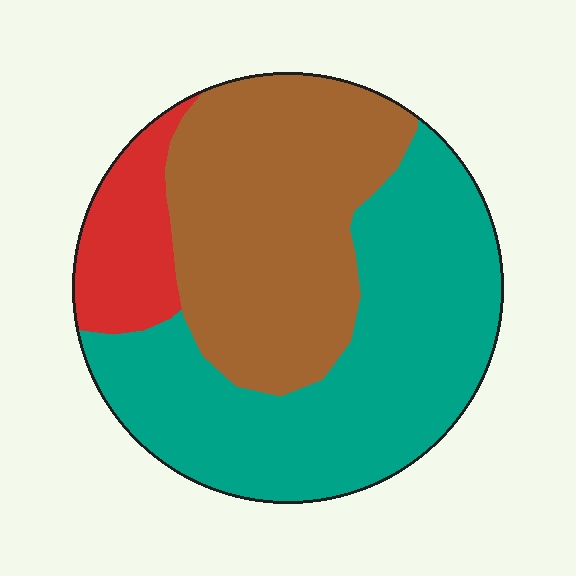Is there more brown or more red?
Brown.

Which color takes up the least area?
Red, at roughly 10%.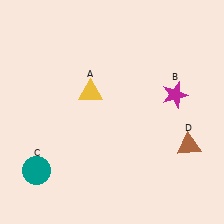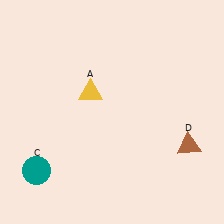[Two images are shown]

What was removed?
The magenta star (B) was removed in Image 2.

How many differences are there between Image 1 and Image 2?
There is 1 difference between the two images.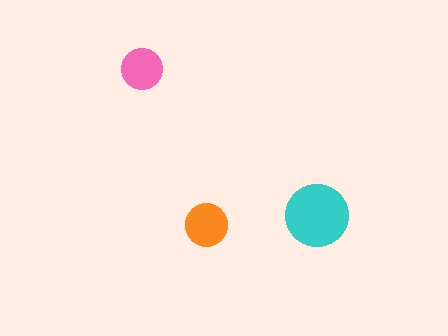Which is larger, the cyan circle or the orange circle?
The cyan one.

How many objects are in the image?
There are 3 objects in the image.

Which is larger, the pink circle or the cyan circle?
The cyan one.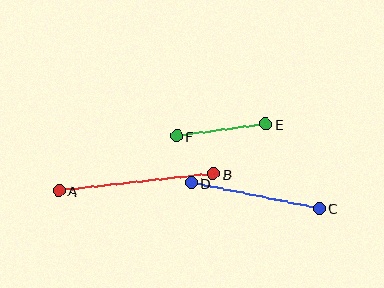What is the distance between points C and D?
The distance is approximately 130 pixels.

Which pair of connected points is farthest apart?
Points A and B are farthest apart.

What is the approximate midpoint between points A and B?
The midpoint is at approximately (136, 182) pixels.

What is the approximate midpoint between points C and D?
The midpoint is at approximately (256, 195) pixels.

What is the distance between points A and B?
The distance is approximately 155 pixels.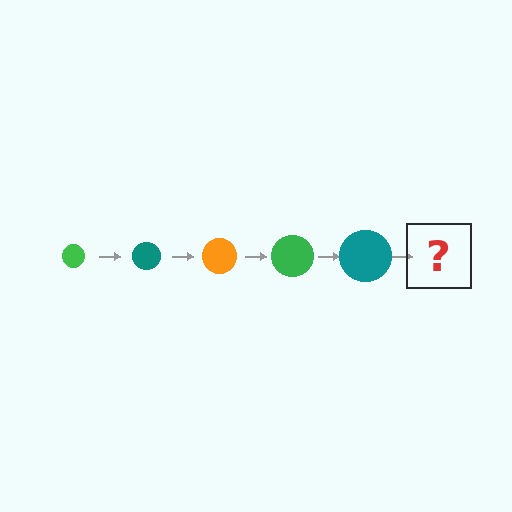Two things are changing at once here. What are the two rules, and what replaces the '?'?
The two rules are that the circle grows larger each step and the color cycles through green, teal, and orange. The '?' should be an orange circle, larger than the previous one.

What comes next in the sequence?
The next element should be an orange circle, larger than the previous one.